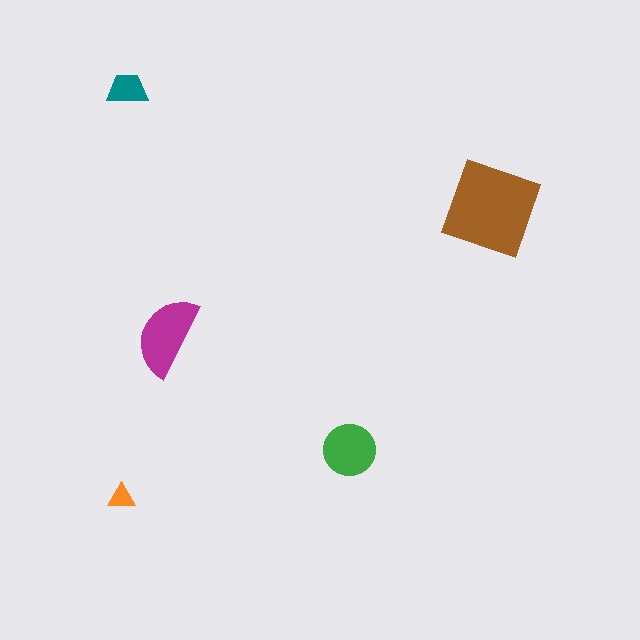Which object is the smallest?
The orange triangle.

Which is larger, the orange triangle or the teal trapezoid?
The teal trapezoid.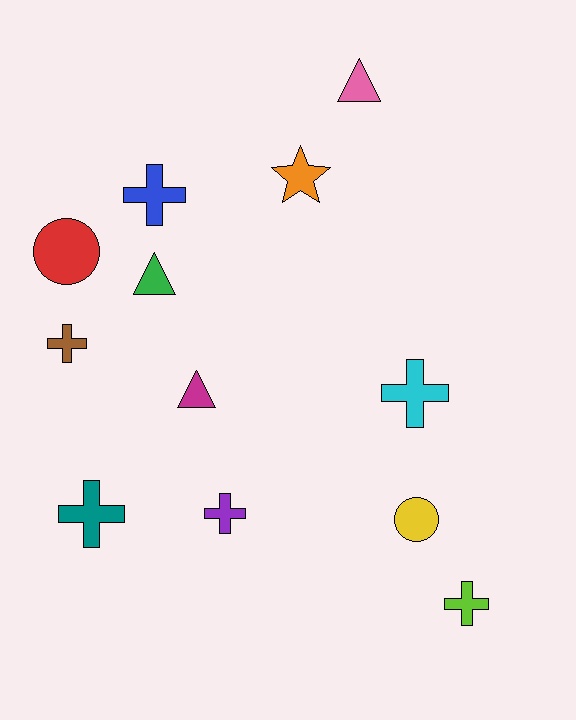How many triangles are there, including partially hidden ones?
There are 3 triangles.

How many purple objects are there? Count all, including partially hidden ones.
There is 1 purple object.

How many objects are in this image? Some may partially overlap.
There are 12 objects.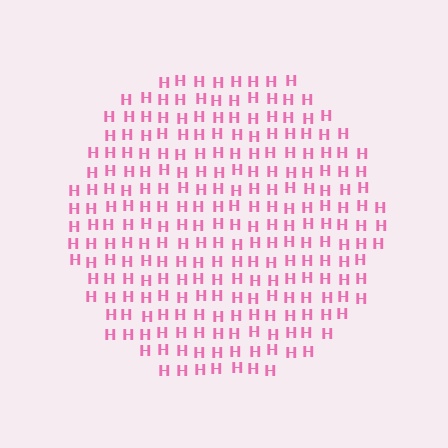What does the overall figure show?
The overall figure shows a circle.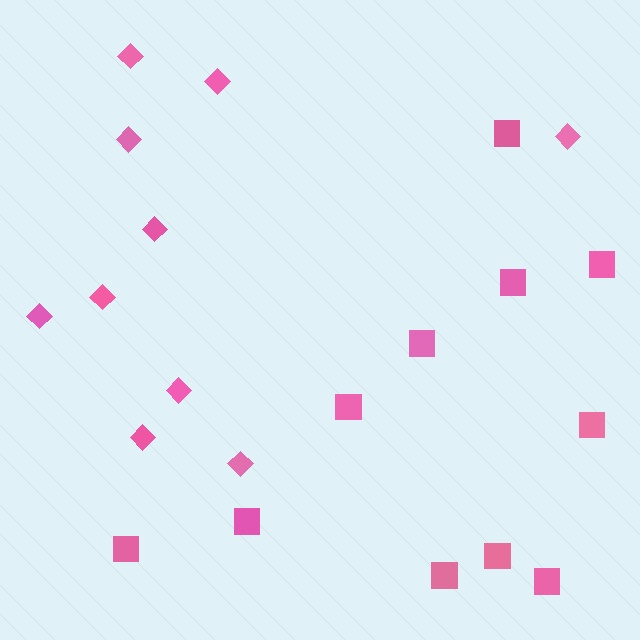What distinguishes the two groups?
There are 2 groups: one group of squares (11) and one group of diamonds (10).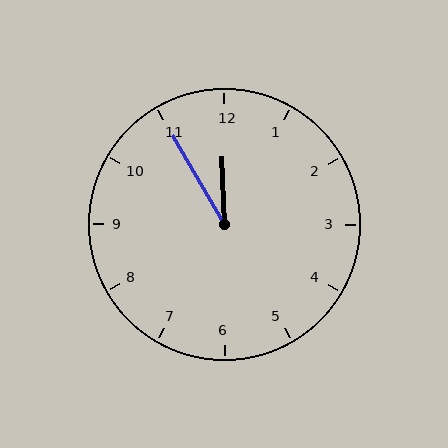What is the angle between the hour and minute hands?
Approximately 28 degrees.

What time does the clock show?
11:55.